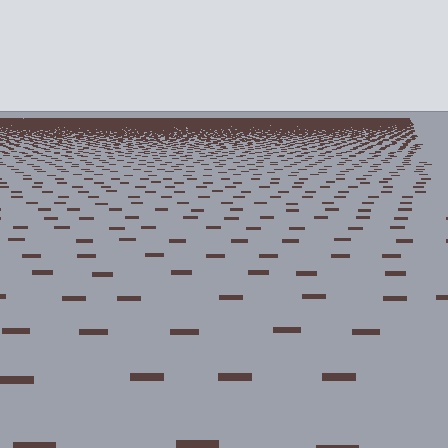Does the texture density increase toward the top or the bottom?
Density increases toward the top.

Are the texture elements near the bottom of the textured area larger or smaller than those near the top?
Larger. Near the bottom, elements are closer to the viewer and appear at a bigger on-screen size.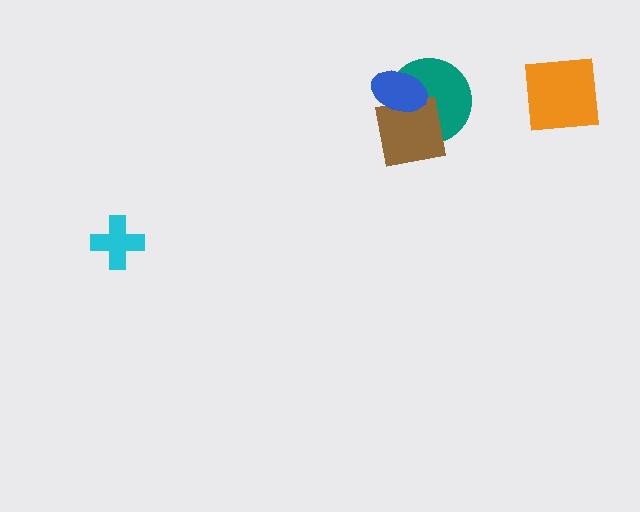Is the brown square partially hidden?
Yes, it is partially covered by another shape.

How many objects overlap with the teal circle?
2 objects overlap with the teal circle.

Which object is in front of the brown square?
The blue ellipse is in front of the brown square.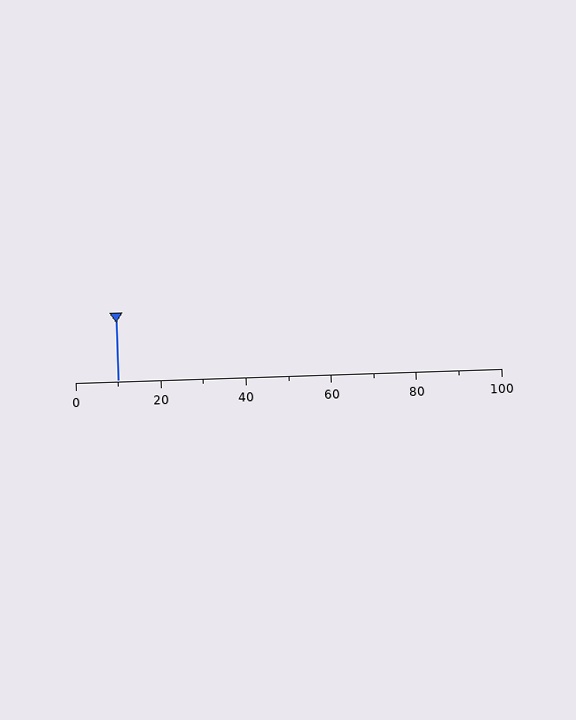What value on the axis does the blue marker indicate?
The marker indicates approximately 10.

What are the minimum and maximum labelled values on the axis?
The axis runs from 0 to 100.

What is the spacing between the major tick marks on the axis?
The major ticks are spaced 20 apart.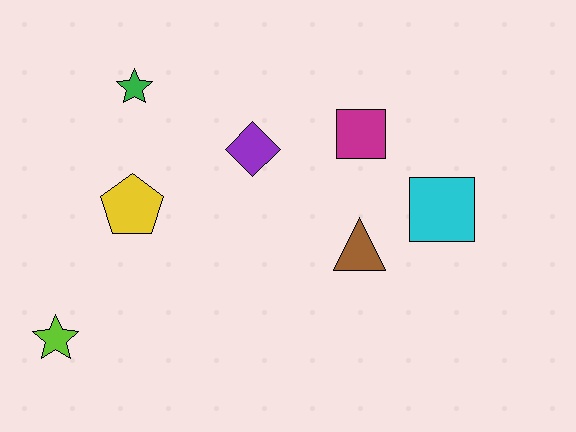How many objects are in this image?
There are 7 objects.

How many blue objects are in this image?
There are no blue objects.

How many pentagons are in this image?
There is 1 pentagon.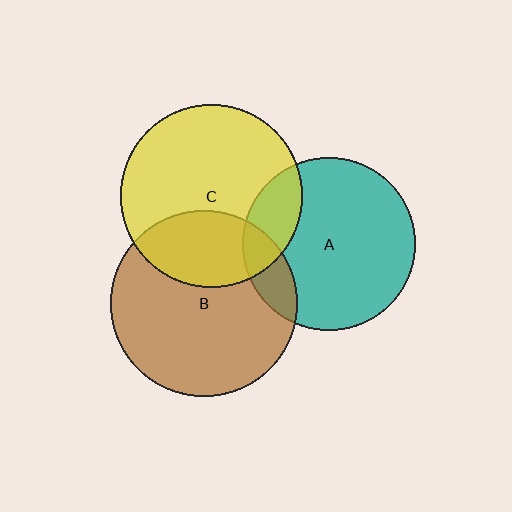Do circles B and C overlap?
Yes.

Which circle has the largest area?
Circle B (brown).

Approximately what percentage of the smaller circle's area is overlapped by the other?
Approximately 30%.